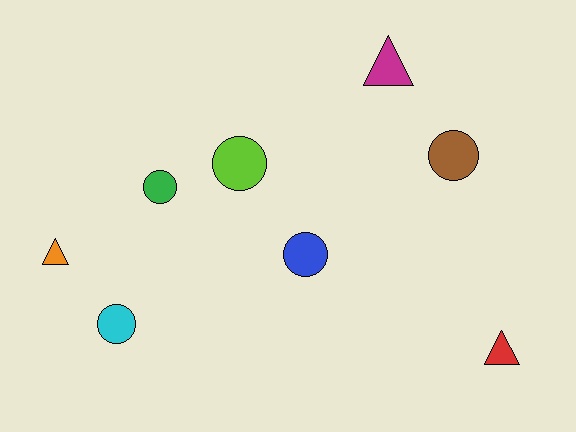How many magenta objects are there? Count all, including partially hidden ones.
There is 1 magenta object.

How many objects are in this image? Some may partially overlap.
There are 8 objects.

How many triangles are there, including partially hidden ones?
There are 3 triangles.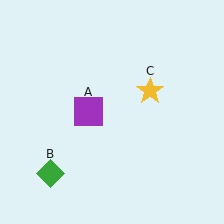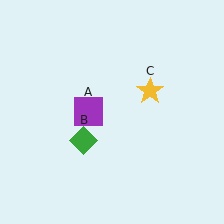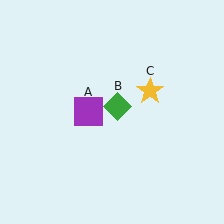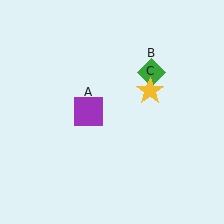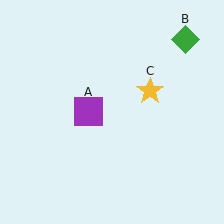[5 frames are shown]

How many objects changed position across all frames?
1 object changed position: green diamond (object B).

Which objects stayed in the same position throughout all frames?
Purple square (object A) and yellow star (object C) remained stationary.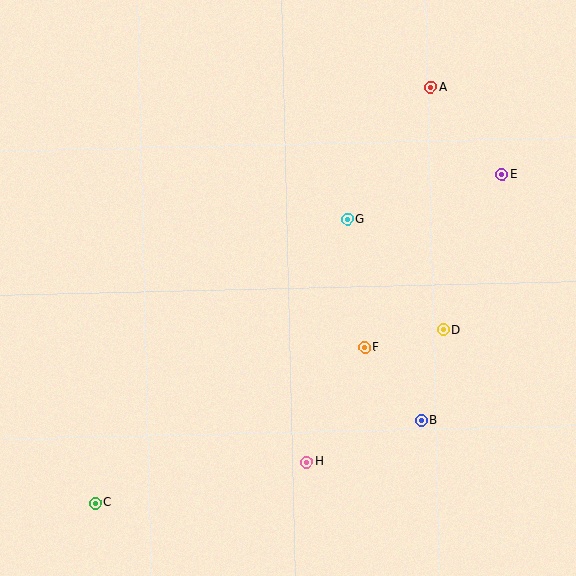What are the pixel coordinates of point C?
Point C is at (95, 503).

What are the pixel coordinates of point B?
Point B is at (421, 420).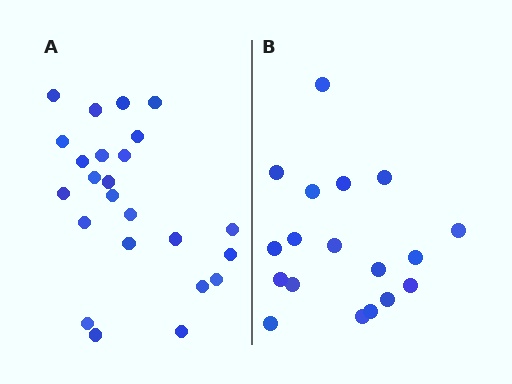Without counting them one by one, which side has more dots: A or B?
Region A (the left region) has more dots.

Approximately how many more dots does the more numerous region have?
Region A has about 6 more dots than region B.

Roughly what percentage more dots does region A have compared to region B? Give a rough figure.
About 35% more.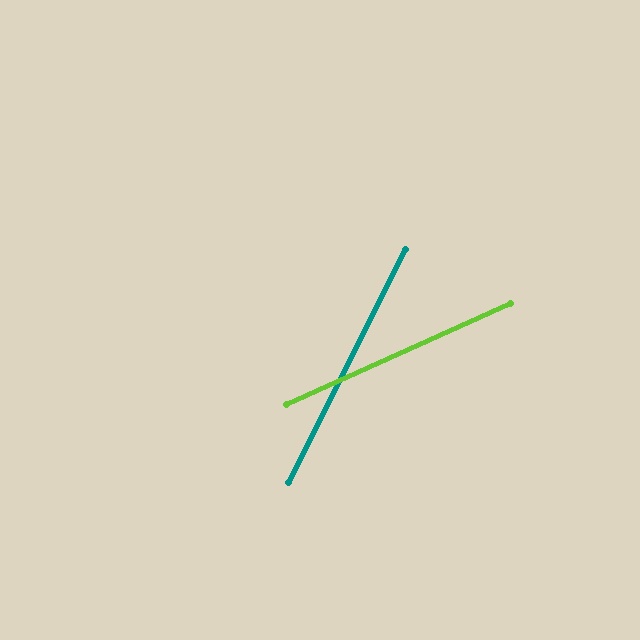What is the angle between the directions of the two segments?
Approximately 39 degrees.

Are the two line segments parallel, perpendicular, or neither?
Neither parallel nor perpendicular — they differ by about 39°.